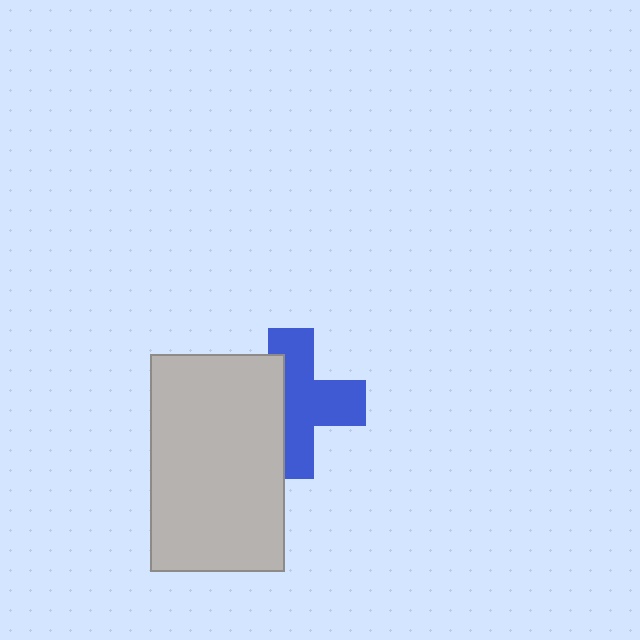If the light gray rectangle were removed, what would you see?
You would see the complete blue cross.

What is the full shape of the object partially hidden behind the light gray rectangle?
The partially hidden object is a blue cross.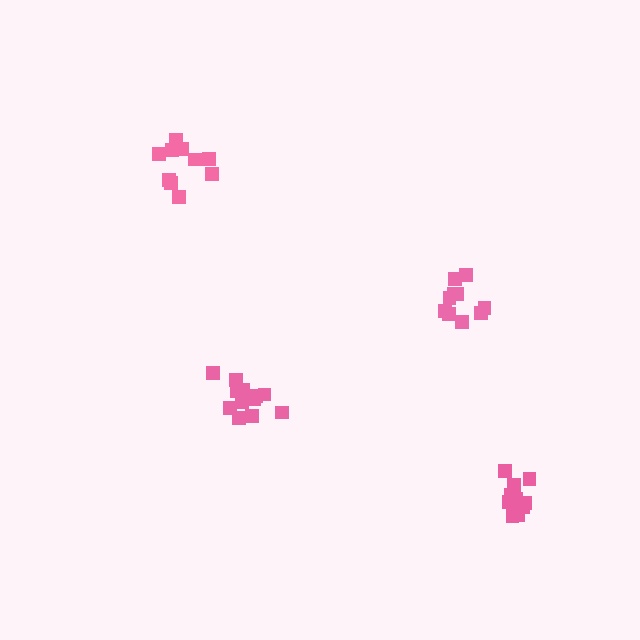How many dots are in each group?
Group 1: 10 dots, Group 2: 12 dots, Group 3: 10 dots, Group 4: 12 dots (44 total).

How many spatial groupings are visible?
There are 4 spatial groupings.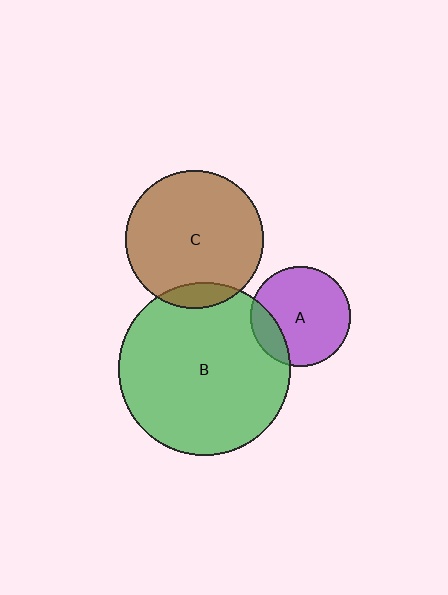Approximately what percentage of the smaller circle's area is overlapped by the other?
Approximately 20%.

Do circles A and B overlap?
Yes.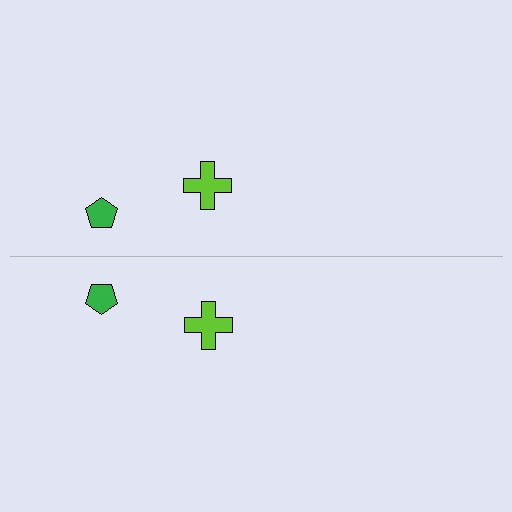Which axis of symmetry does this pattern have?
The pattern has a horizontal axis of symmetry running through the center of the image.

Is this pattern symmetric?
Yes, this pattern has bilateral (reflection) symmetry.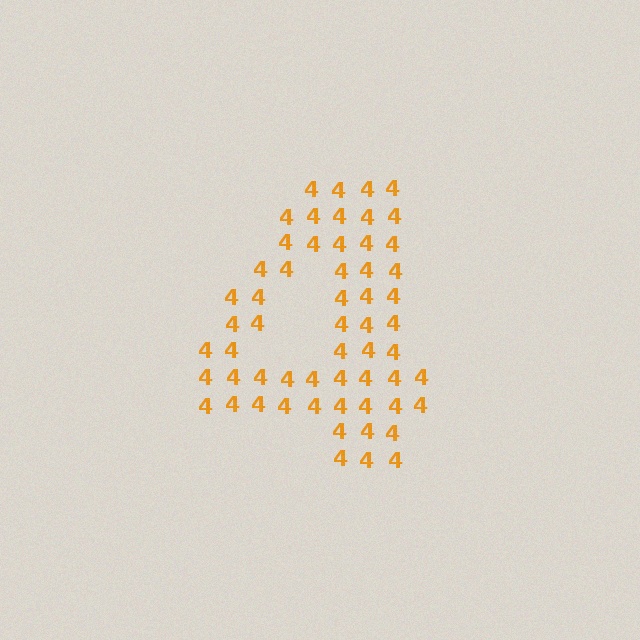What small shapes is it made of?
It is made of small digit 4's.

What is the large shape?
The large shape is the digit 4.